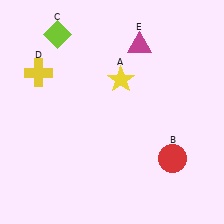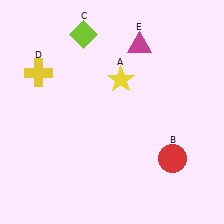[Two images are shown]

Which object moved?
The lime diamond (C) moved right.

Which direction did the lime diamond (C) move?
The lime diamond (C) moved right.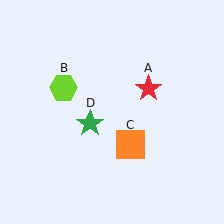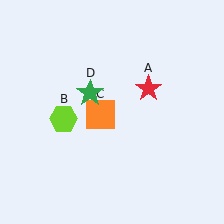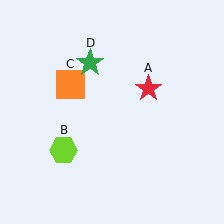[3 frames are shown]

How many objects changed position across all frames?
3 objects changed position: lime hexagon (object B), orange square (object C), green star (object D).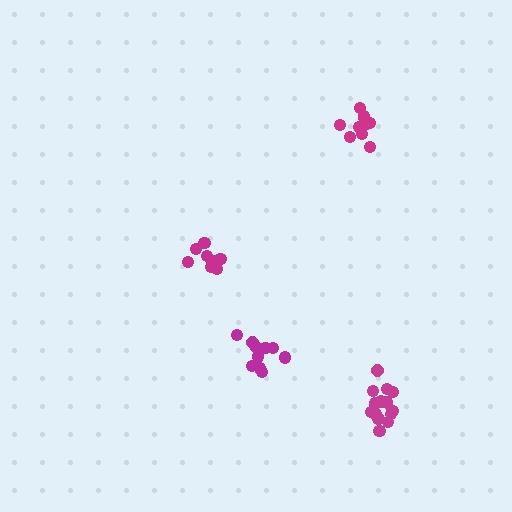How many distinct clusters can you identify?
There are 4 distinct clusters.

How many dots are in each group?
Group 1: 11 dots, Group 2: 11 dots, Group 3: 14 dots, Group 4: 9 dots (45 total).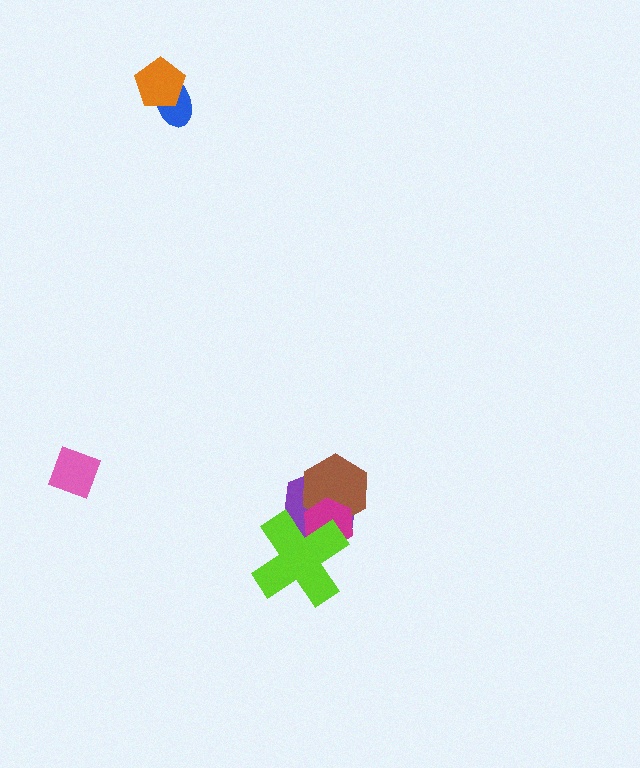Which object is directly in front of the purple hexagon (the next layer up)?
The brown hexagon is directly in front of the purple hexagon.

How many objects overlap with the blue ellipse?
1 object overlaps with the blue ellipse.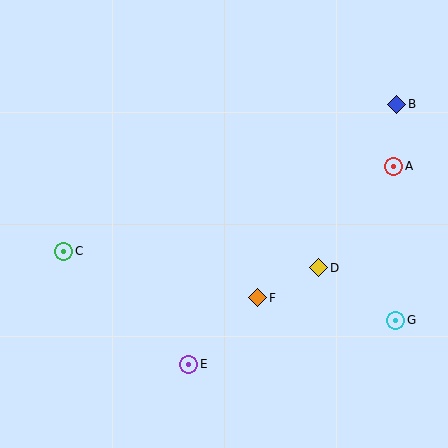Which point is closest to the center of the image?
Point F at (258, 298) is closest to the center.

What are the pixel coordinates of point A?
Point A is at (394, 166).